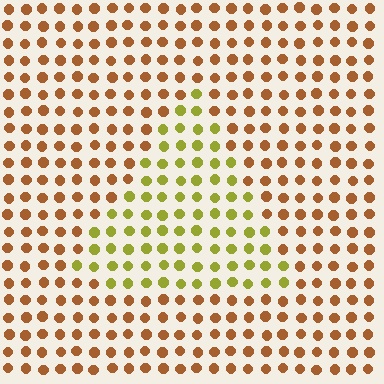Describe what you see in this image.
The image is filled with small brown elements in a uniform arrangement. A triangle-shaped region is visible where the elements are tinted to a slightly different hue, forming a subtle color boundary.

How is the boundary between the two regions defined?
The boundary is defined purely by a slight shift in hue (about 45 degrees). Spacing, size, and orientation are identical on both sides.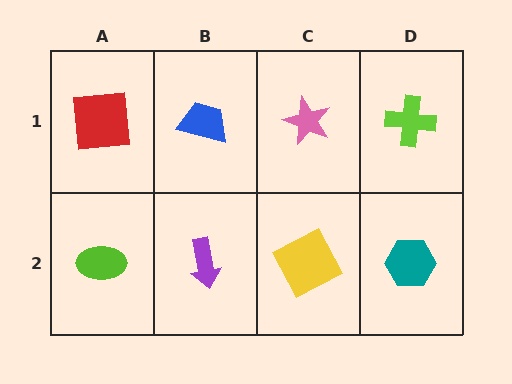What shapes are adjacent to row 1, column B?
A purple arrow (row 2, column B), a red square (row 1, column A), a pink star (row 1, column C).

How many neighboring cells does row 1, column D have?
2.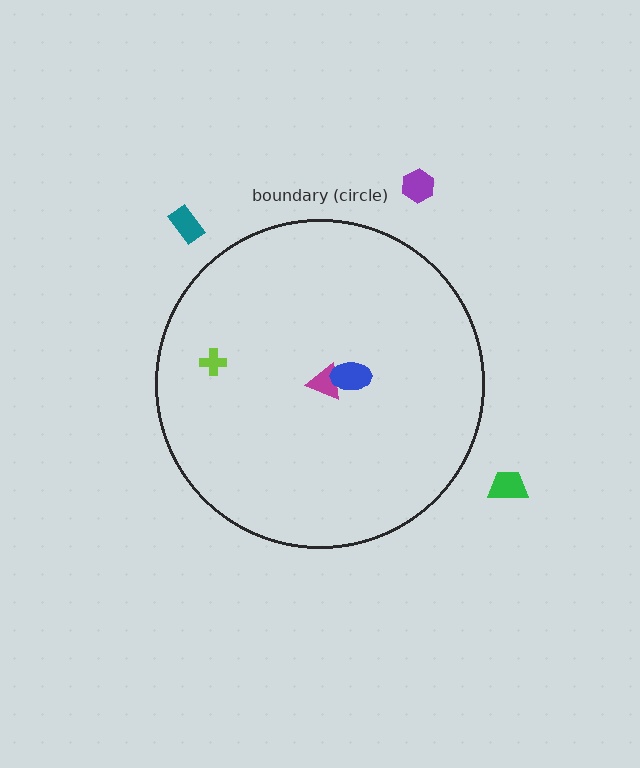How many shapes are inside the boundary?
3 inside, 3 outside.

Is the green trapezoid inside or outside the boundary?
Outside.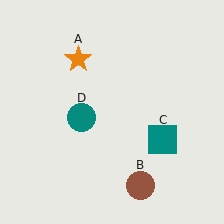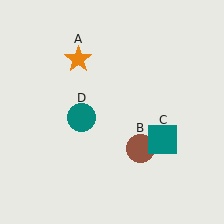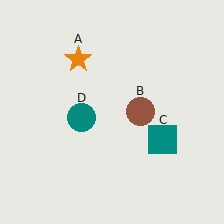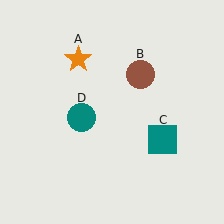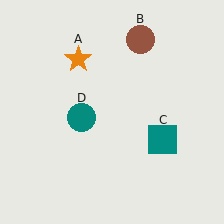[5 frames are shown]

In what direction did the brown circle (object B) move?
The brown circle (object B) moved up.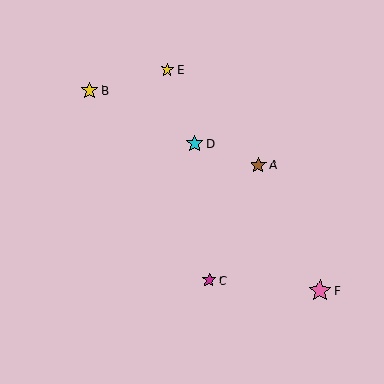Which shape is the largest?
The pink star (labeled F) is the largest.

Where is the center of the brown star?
The center of the brown star is at (258, 165).